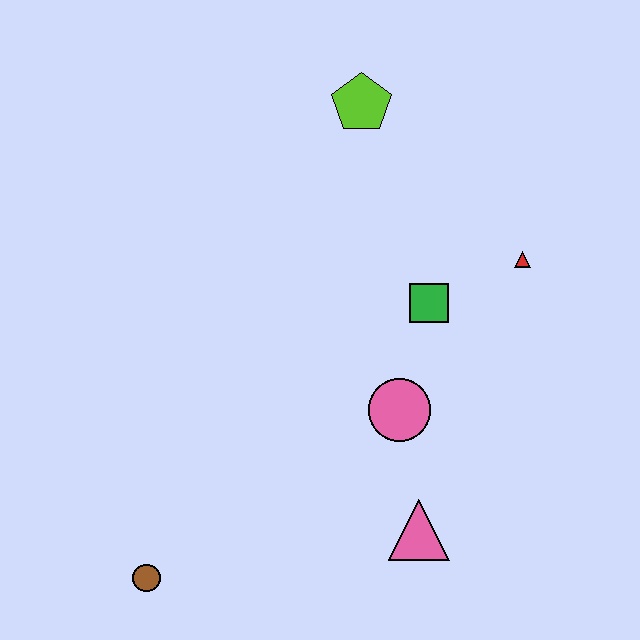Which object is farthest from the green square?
The brown circle is farthest from the green square.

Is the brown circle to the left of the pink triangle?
Yes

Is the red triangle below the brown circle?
No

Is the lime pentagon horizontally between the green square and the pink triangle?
No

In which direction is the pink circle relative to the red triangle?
The pink circle is below the red triangle.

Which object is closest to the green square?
The red triangle is closest to the green square.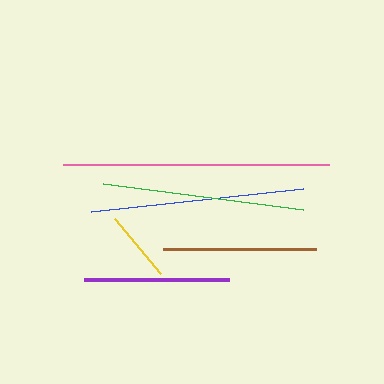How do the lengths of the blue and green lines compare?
The blue and green lines are approximately the same length.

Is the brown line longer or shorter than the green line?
The green line is longer than the brown line.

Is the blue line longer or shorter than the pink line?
The pink line is longer than the blue line.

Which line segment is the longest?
The pink line is the longest at approximately 265 pixels.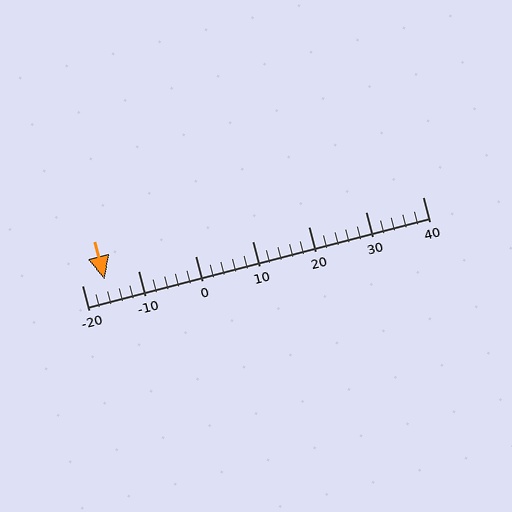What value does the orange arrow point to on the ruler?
The orange arrow points to approximately -16.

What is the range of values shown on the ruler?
The ruler shows values from -20 to 40.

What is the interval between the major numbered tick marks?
The major tick marks are spaced 10 units apart.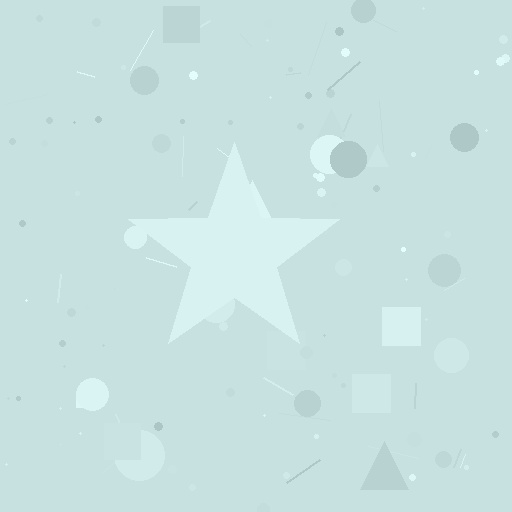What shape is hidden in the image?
A star is hidden in the image.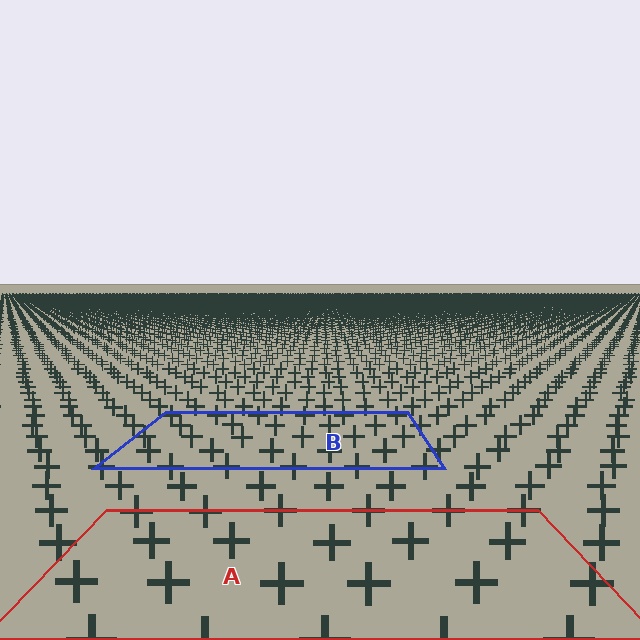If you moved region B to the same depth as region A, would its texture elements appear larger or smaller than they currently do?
They would appear larger. At a closer depth, the same texture elements are projected at a bigger on-screen size.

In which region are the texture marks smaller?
The texture marks are smaller in region B, because it is farther away.